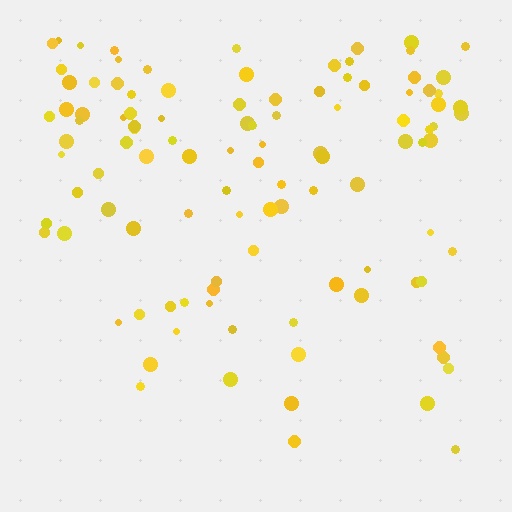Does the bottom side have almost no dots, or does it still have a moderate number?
Still a moderate number, just noticeably fewer than the top.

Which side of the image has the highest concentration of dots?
The top.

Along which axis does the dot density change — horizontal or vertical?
Vertical.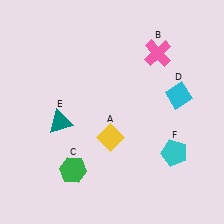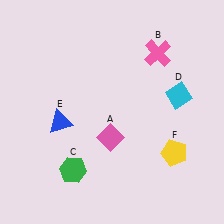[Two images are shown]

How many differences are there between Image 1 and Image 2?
There are 3 differences between the two images.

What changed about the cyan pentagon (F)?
In Image 1, F is cyan. In Image 2, it changed to yellow.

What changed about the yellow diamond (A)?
In Image 1, A is yellow. In Image 2, it changed to pink.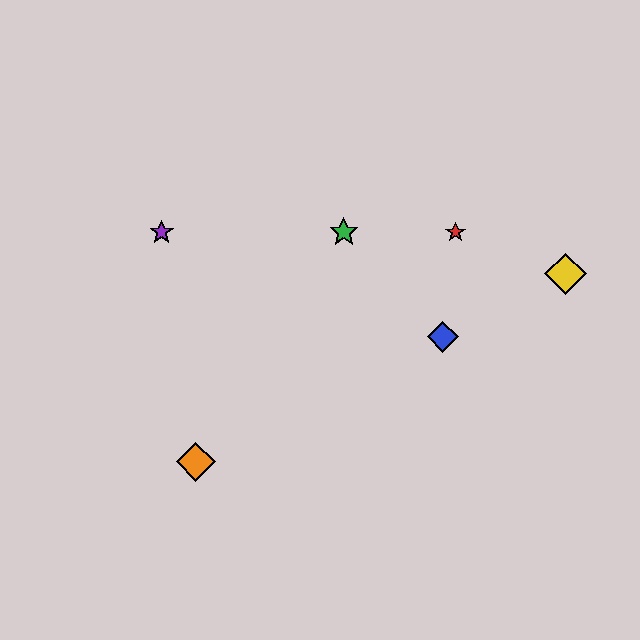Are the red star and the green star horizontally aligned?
Yes, both are at y≈232.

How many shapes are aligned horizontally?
3 shapes (the red star, the green star, the purple star) are aligned horizontally.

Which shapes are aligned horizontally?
The red star, the green star, the purple star are aligned horizontally.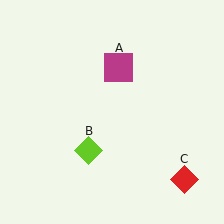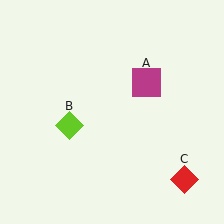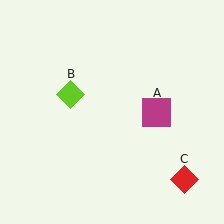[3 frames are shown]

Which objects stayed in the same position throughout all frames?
Red diamond (object C) remained stationary.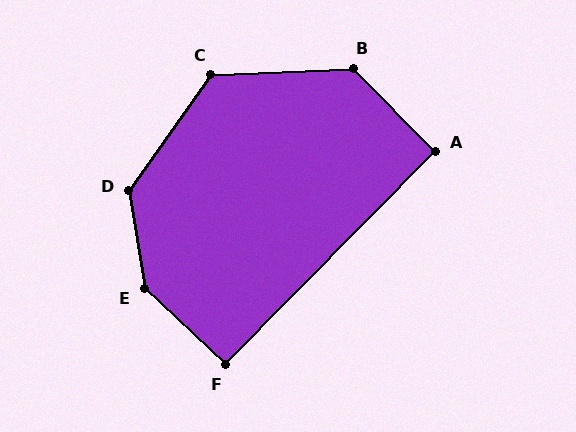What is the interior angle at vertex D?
Approximately 136 degrees (obtuse).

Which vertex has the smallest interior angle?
A, at approximately 91 degrees.